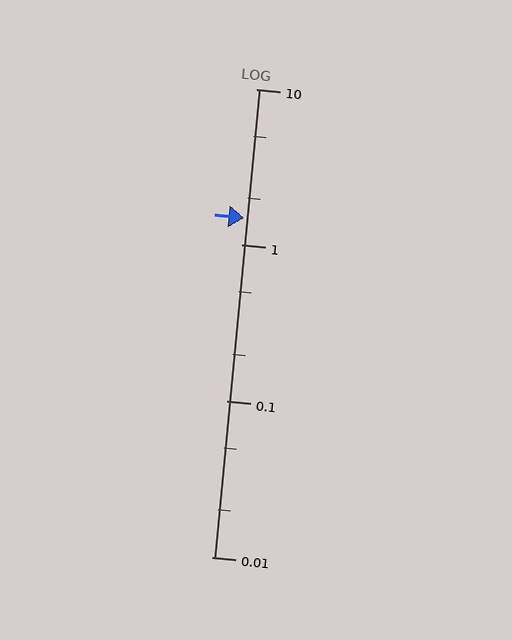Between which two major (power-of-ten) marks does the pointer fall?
The pointer is between 1 and 10.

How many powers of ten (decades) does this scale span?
The scale spans 3 decades, from 0.01 to 10.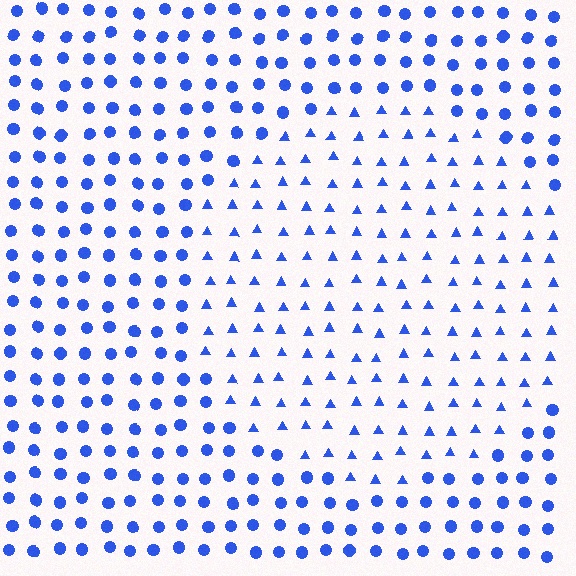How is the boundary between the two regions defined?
The boundary is defined by a change in element shape: triangles inside vs. circles outside. All elements share the same color and spacing.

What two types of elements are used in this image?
The image uses triangles inside the circle region and circles outside it.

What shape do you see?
I see a circle.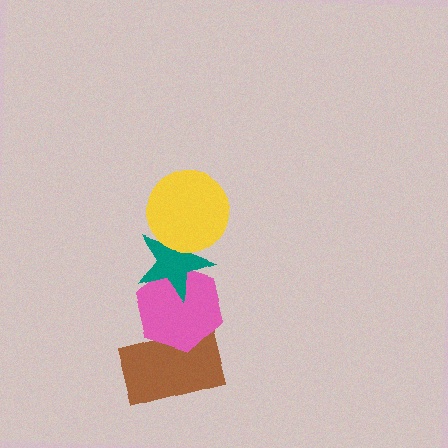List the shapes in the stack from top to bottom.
From top to bottom: the yellow circle, the teal star, the pink hexagon, the brown rectangle.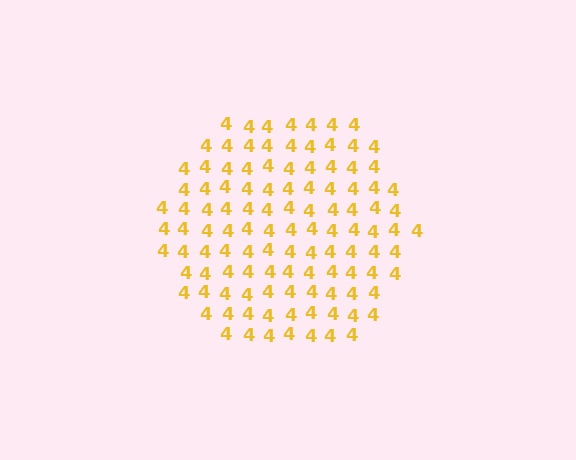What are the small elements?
The small elements are digit 4's.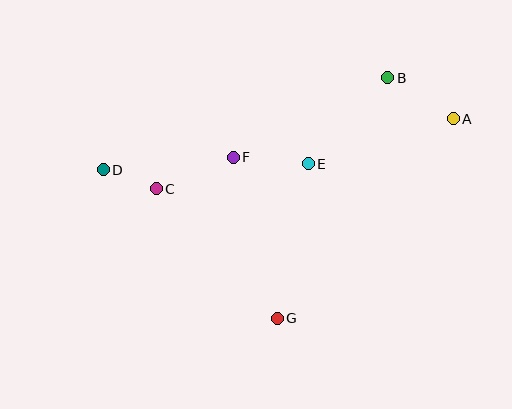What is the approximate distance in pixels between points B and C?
The distance between B and C is approximately 257 pixels.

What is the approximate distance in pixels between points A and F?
The distance between A and F is approximately 223 pixels.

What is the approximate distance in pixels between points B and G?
The distance between B and G is approximately 264 pixels.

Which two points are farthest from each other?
Points A and D are farthest from each other.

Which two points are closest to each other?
Points C and D are closest to each other.